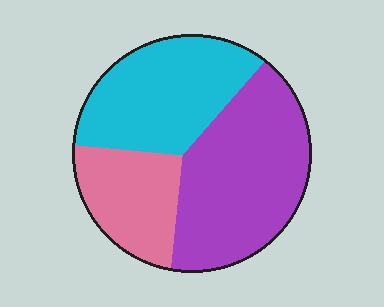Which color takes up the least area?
Pink, at roughly 20%.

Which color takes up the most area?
Purple, at roughly 45%.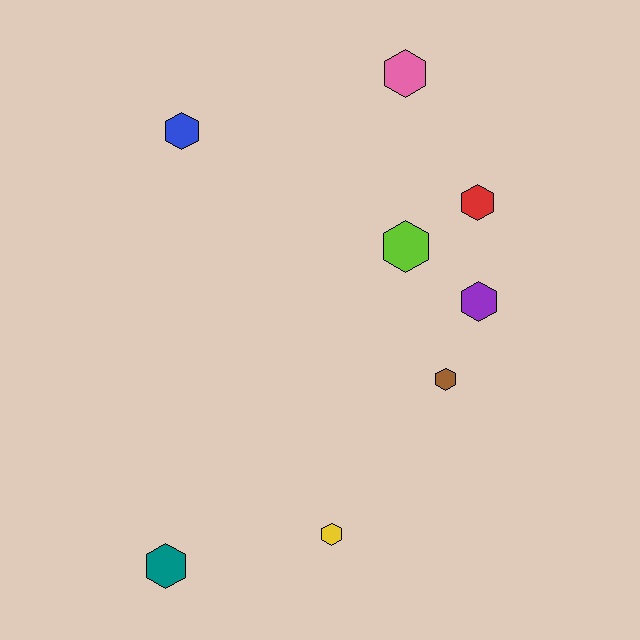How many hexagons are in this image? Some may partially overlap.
There are 8 hexagons.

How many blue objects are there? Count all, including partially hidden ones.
There is 1 blue object.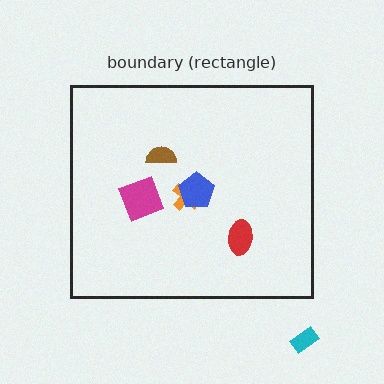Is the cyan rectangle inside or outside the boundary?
Outside.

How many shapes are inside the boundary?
5 inside, 1 outside.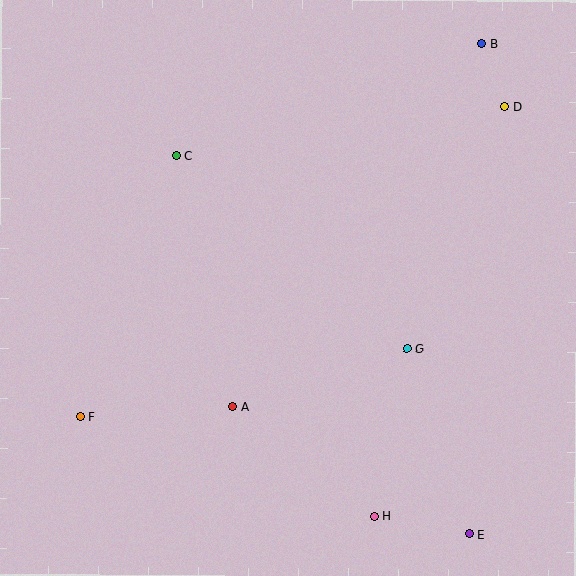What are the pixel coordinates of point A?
Point A is at (233, 406).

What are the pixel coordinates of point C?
Point C is at (176, 156).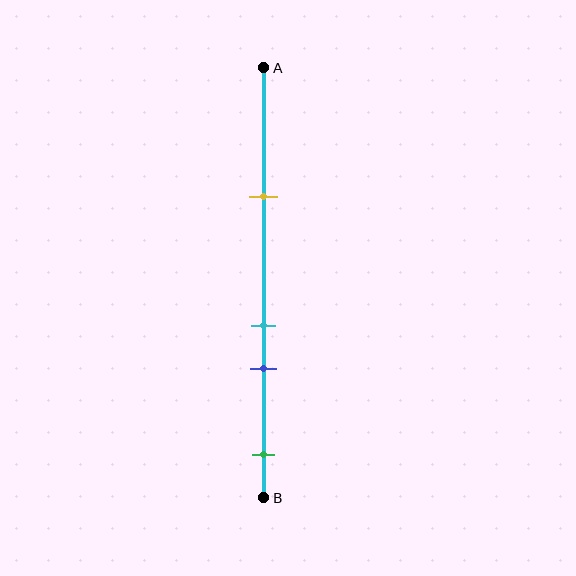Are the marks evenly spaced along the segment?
No, the marks are not evenly spaced.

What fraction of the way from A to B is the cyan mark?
The cyan mark is approximately 60% (0.6) of the way from A to B.